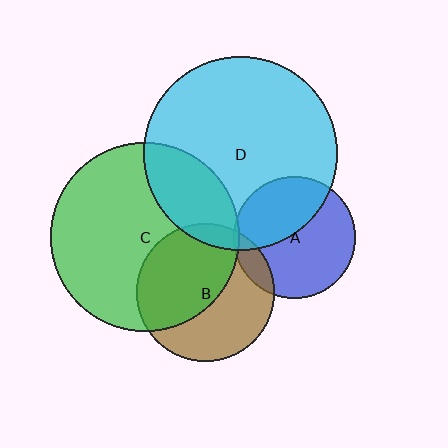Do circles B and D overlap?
Yes.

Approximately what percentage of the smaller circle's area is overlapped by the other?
Approximately 10%.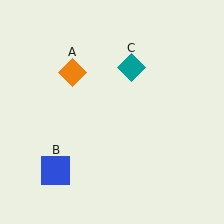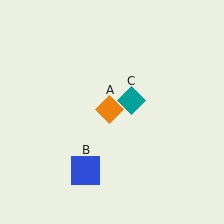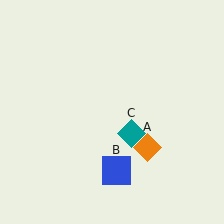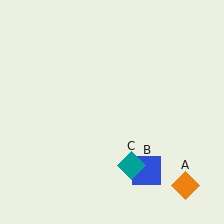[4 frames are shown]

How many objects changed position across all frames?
3 objects changed position: orange diamond (object A), blue square (object B), teal diamond (object C).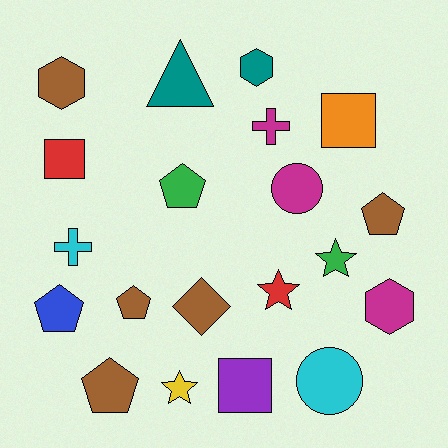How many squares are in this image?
There are 3 squares.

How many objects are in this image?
There are 20 objects.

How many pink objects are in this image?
There are no pink objects.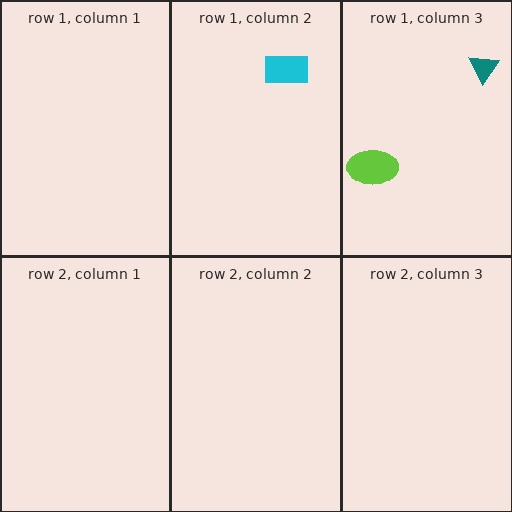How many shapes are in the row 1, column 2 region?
1.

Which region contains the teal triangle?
The row 1, column 3 region.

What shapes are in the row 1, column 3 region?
The lime ellipse, the teal triangle.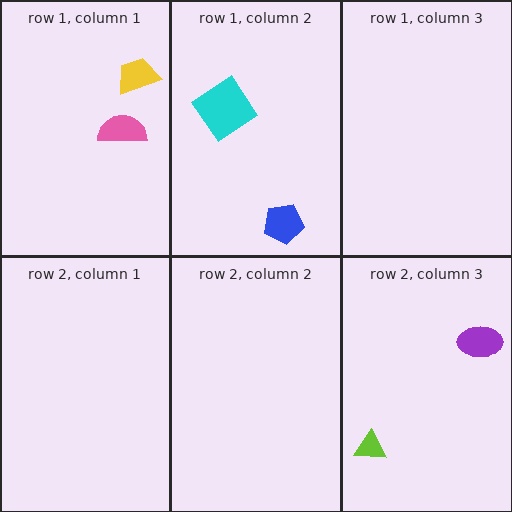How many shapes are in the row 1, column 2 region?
2.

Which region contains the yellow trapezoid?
The row 1, column 1 region.